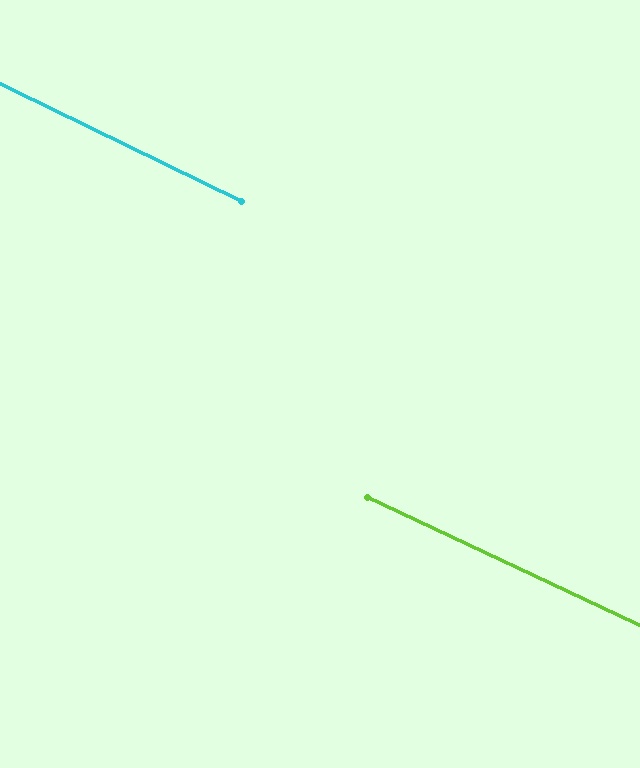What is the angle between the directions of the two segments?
Approximately 1 degree.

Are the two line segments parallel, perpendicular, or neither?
Parallel — their directions differ by only 0.8°.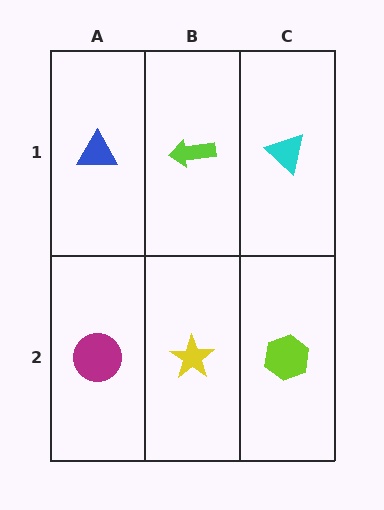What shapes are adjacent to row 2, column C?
A cyan triangle (row 1, column C), a yellow star (row 2, column B).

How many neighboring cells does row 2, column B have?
3.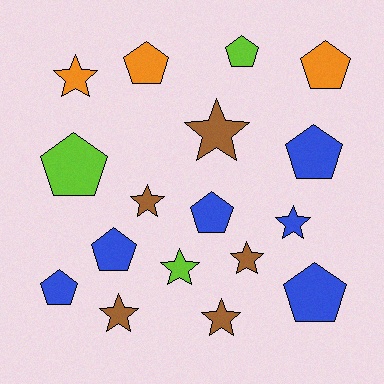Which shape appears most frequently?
Pentagon, with 9 objects.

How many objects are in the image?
There are 17 objects.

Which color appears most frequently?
Blue, with 6 objects.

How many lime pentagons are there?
There are 2 lime pentagons.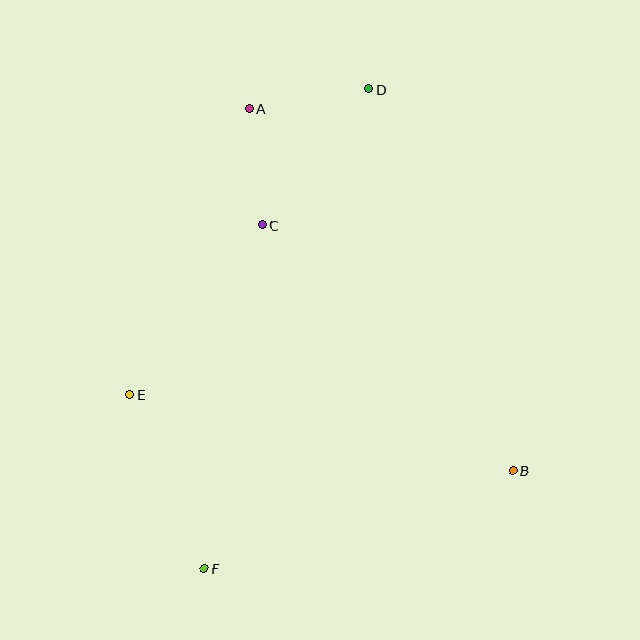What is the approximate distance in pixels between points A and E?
The distance between A and E is approximately 310 pixels.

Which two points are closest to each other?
Points A and C are closest to each other.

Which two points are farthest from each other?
Points D and F are farthest from each other.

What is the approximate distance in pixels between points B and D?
The distance between B and D is approximately 408 pixels.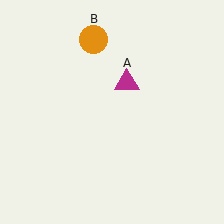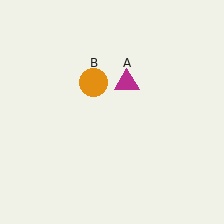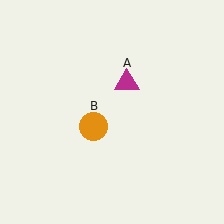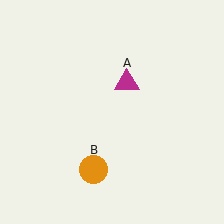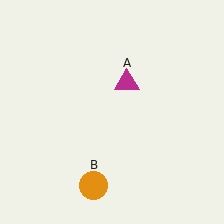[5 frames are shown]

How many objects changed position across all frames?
1 object changed position: orange circle (object B).